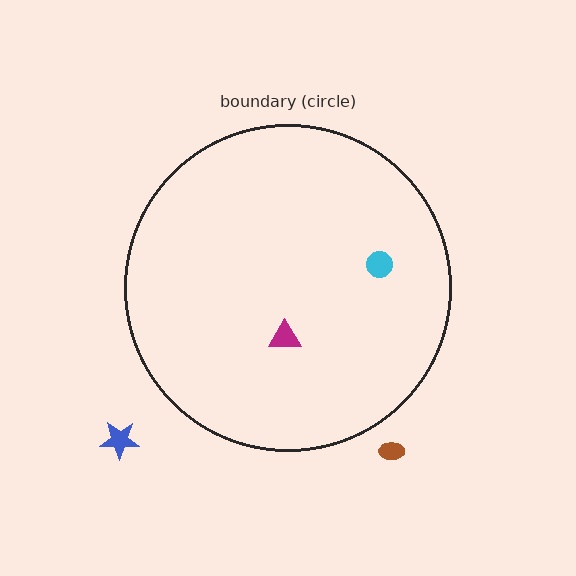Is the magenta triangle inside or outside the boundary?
Inside.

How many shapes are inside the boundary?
2 inside, 2 outside.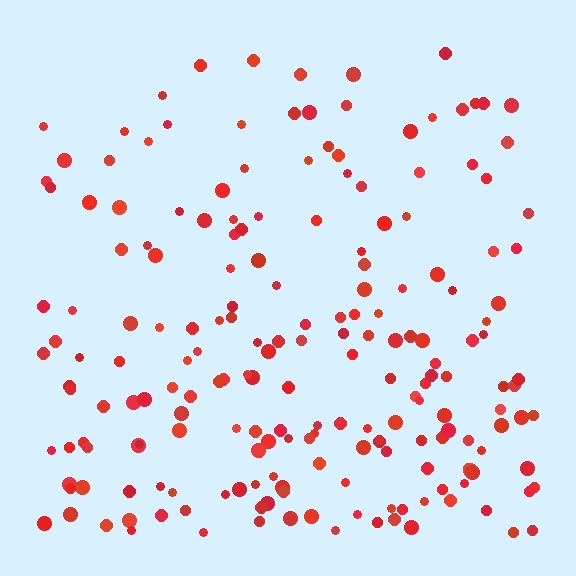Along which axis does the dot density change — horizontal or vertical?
Vertical.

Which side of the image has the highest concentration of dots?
The bottom.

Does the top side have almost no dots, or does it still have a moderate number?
Still a moderate number, just noticeably fewer than the bottom.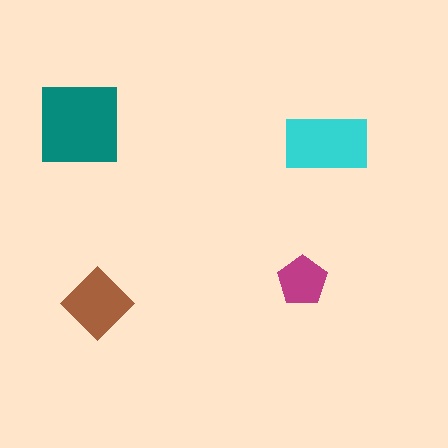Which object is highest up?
The teal square is topmost.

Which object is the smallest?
The magenta pentagon.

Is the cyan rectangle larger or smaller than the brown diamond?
Larger.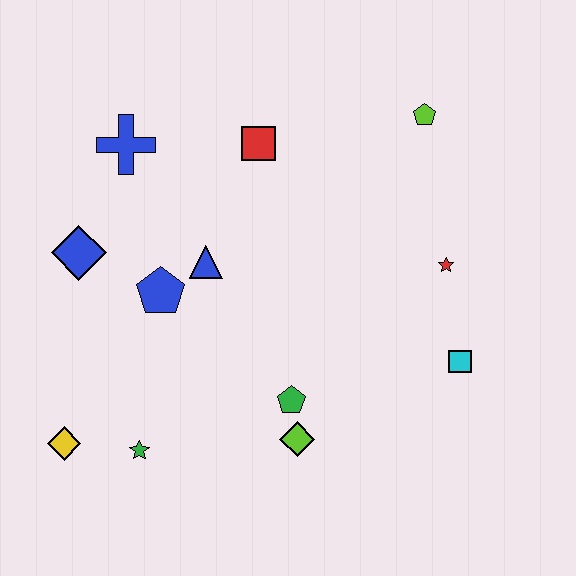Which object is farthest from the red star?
The yellow diamond is farthest from the red star.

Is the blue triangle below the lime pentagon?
Yes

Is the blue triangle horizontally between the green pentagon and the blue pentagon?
Yes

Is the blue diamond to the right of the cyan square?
No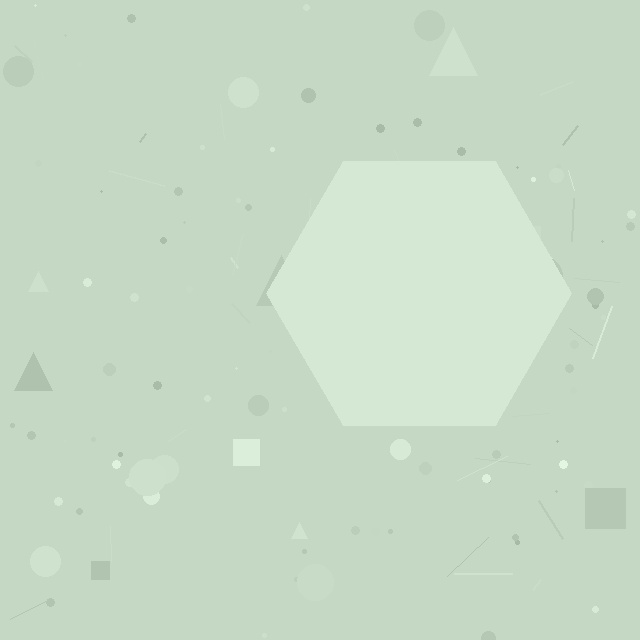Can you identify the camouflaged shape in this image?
The camouflaged shape is a hexagon.